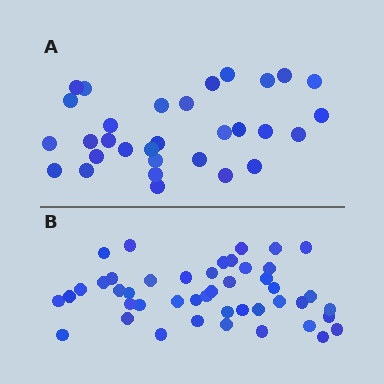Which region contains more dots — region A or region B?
Region B (the bottom region) has more dots.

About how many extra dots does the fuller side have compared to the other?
Region B has approximately 15 more dots than region A.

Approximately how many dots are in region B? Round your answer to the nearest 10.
About 40 dots. (The exact count is 45, which rounds to 40.)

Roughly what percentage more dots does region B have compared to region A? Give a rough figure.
About 45% more.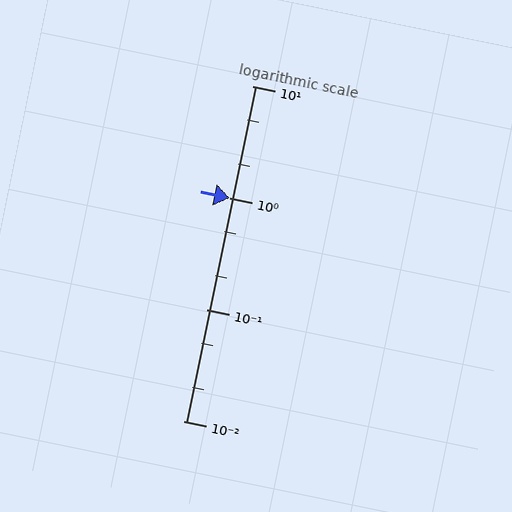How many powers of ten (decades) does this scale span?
The scale spans 3 decades, from 0.01 to 10.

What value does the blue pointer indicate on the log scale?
The pointer indicates approximately 1.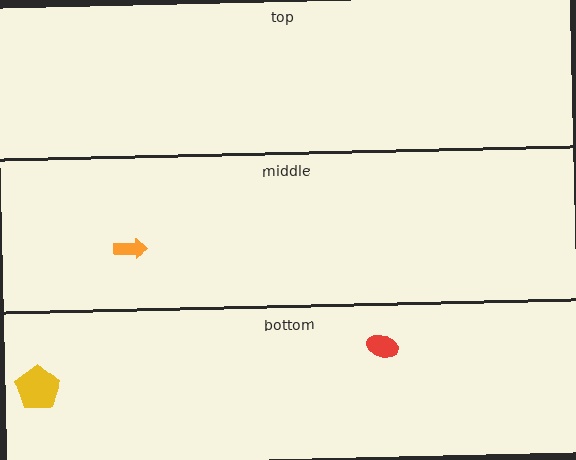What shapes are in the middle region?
The orange arrow.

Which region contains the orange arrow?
The middle region.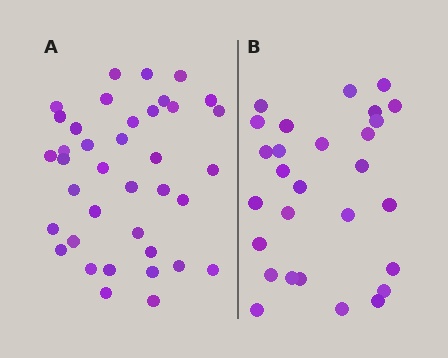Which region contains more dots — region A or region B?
Region A (the left region) has more dots.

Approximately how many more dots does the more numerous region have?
Region A has roughly 10 or so more dots than region B.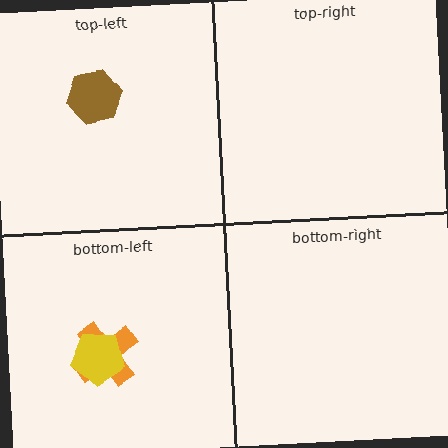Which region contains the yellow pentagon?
The bottom-left region.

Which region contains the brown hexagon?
The top-left region.